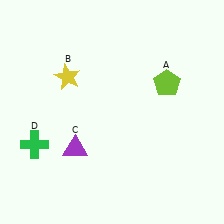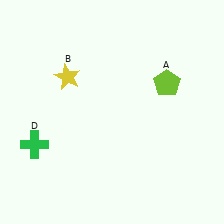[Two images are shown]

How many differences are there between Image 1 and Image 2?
There is 1 difference between the two images.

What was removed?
The purple triangle (C) was removed in Image 2.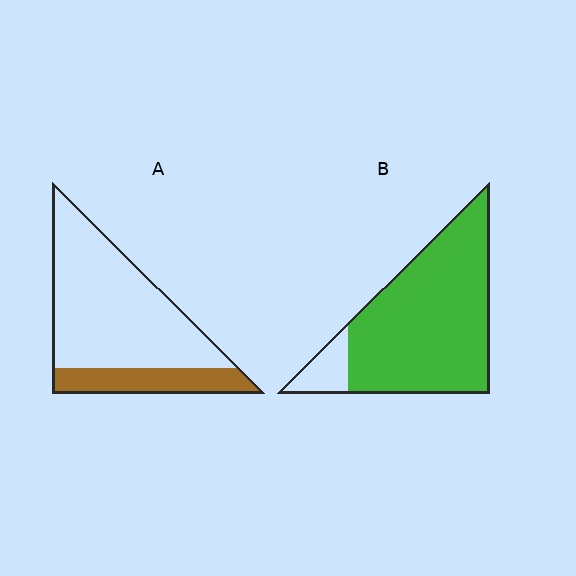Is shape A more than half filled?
No.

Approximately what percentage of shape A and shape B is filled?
A is approximately 25% and B is approximately 90%.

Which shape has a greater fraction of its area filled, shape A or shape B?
Shape B.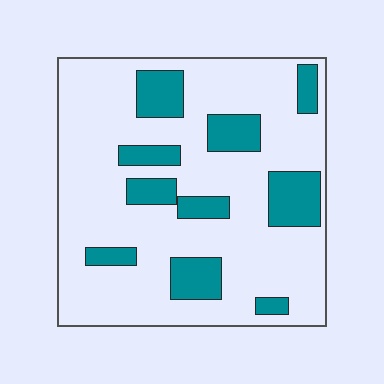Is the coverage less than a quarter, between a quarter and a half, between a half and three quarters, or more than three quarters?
Less than a quarter.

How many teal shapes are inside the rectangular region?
10.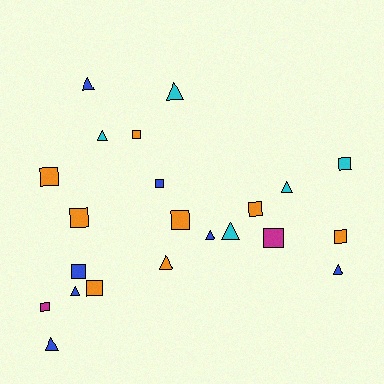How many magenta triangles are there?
There are no magenta triangles.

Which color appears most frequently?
Orange, with 8 objects.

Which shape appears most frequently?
Square, with 12 objects.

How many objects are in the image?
There are 22 objects.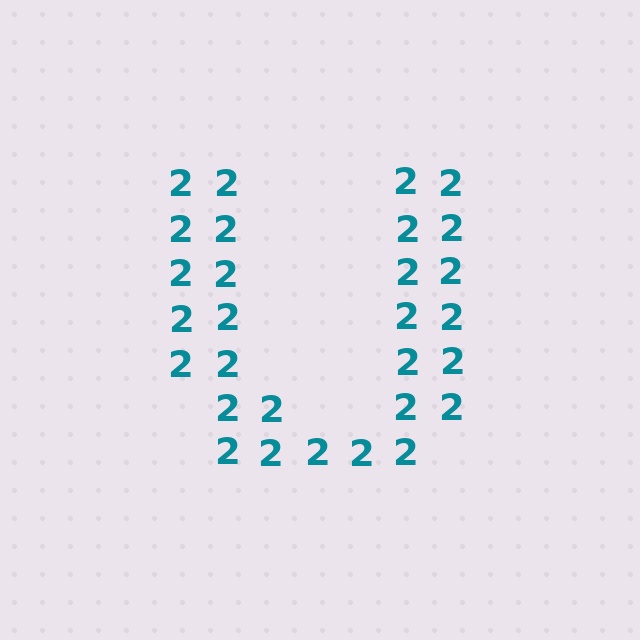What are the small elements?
The small elements are digit 2's.